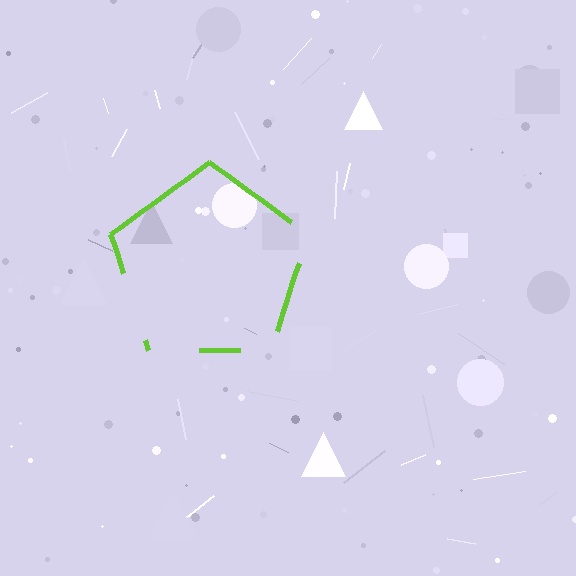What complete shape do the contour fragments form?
The contour fragments form a pentagon.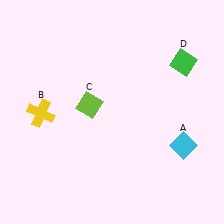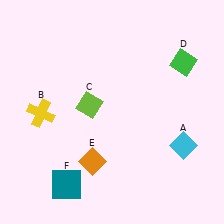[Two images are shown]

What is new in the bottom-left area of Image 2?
An orange diamond (E) was added in the bottom-left area of Image 2.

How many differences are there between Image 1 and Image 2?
There are 2 differences between the two images.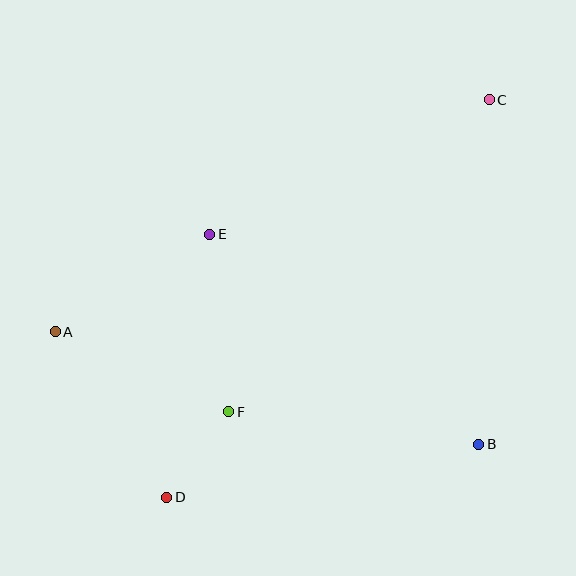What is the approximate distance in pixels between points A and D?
The distance between A and D is approximately 200 pixels.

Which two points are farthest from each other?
Points C and D are farthest from each other.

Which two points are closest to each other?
Points D and F are closest to each other.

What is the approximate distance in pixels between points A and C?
The distance between A and C is approximately 492 pixels.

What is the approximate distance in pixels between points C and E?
The distance between C and E is approximately 310 pixels.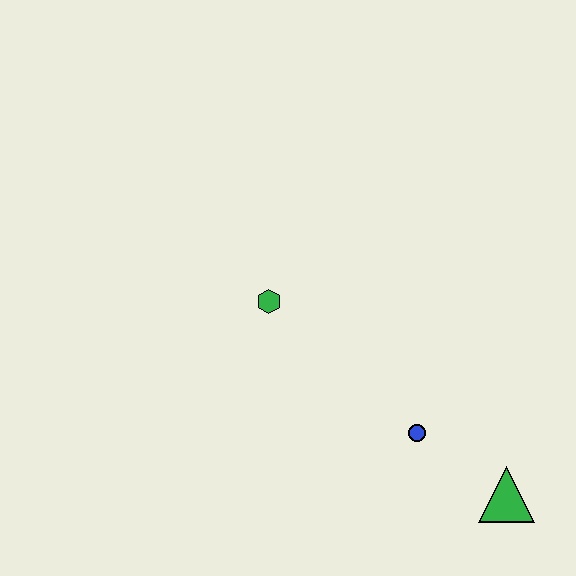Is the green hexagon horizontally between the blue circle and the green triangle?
No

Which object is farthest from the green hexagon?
The green triangle is farthest from the green hexagon.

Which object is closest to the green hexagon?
The blue circle is closest to the green hexagon.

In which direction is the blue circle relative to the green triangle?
The blue circle is to the left of the green triangle.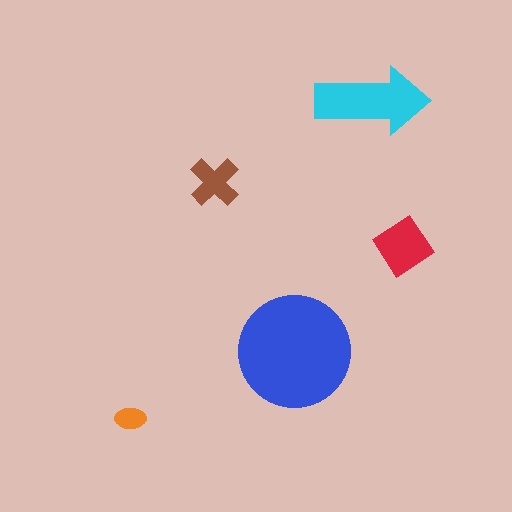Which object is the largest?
The blue circle.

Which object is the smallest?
The orange ellipse.